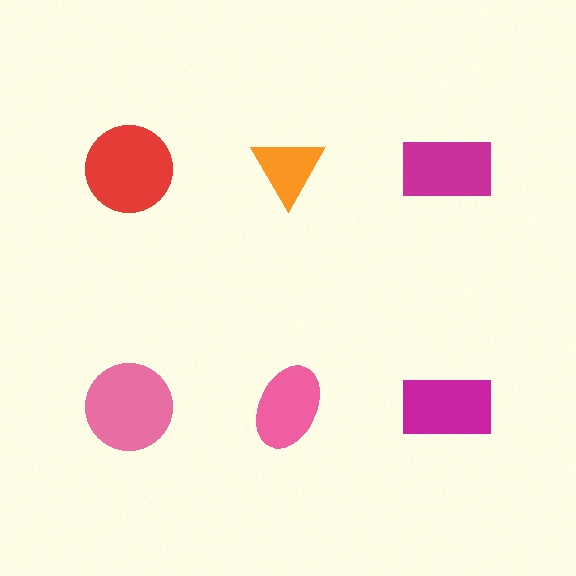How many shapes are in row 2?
3 shapes.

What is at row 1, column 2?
An orange triangle.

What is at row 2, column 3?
A magenta rectangle.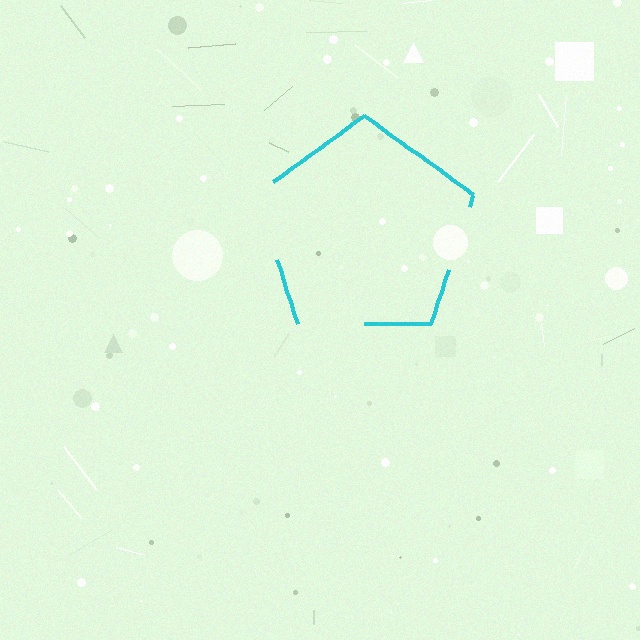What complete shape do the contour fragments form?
The contour fragments form a pentagon.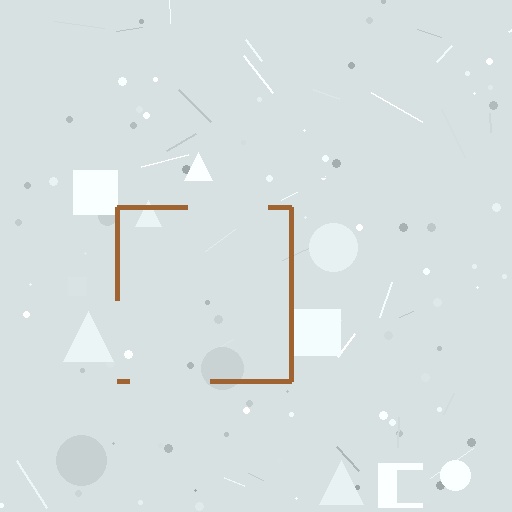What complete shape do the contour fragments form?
The contour fragments form a square.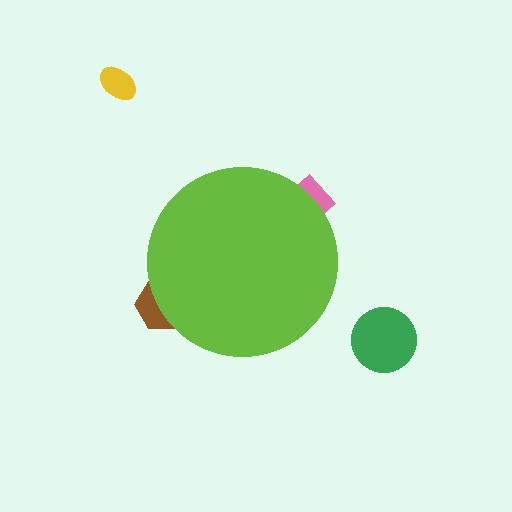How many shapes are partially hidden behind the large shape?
2 shapes are partially hidden.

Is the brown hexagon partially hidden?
Yes, the brown hexagon is partially hidden behind the lime circle.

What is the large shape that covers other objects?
A lime circle.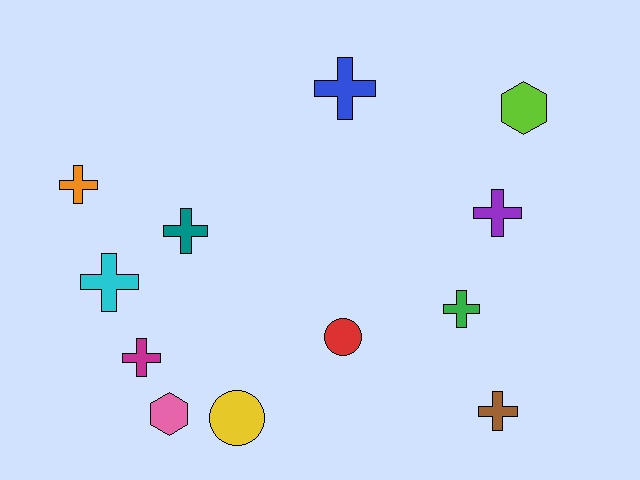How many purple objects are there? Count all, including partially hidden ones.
There is 1 purple object.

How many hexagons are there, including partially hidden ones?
There are 2 hexagons.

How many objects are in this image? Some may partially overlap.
There are 12 objects.